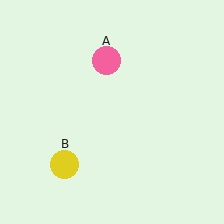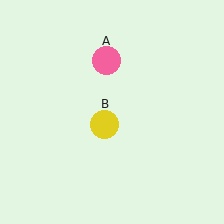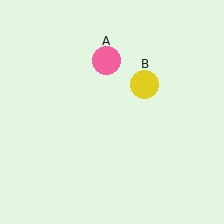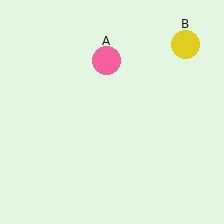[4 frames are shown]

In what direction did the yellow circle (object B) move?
The yellow circle (object B) moved up and to the right.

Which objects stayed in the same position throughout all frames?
Pink circle (object A) remained stationary.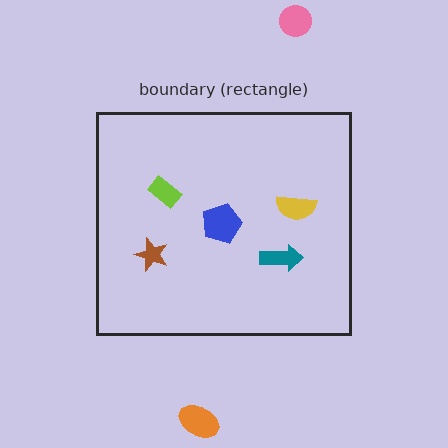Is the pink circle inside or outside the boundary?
Outside.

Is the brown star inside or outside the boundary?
Inside.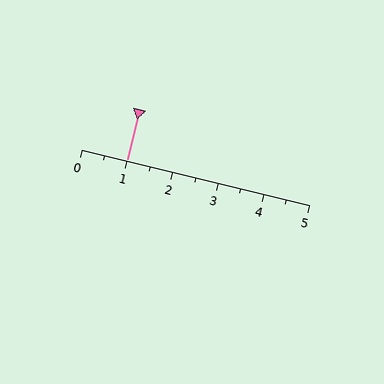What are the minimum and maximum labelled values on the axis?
The axis runs from 0 to 5.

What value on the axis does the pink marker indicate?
The marker indicates approximately 1.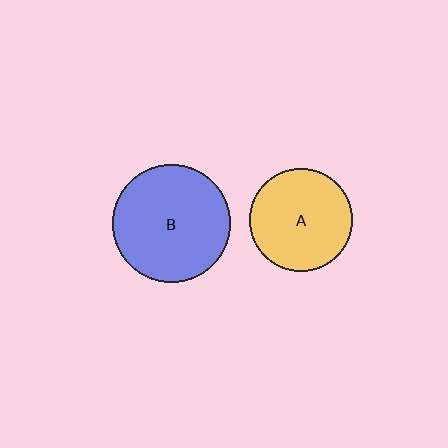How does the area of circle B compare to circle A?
Approximately 1.3 times.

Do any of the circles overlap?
No, none of the circles overlap.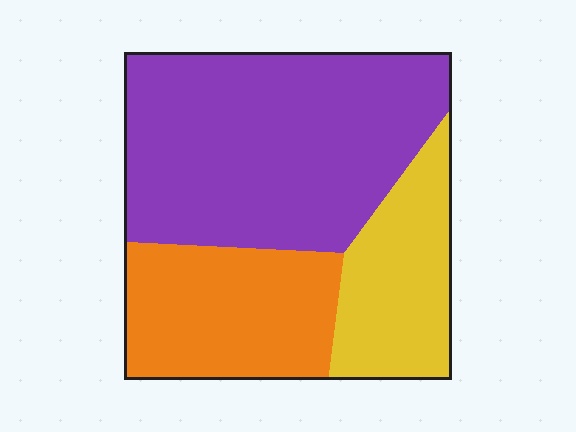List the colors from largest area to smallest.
From largest to smallest: purple, orange, yellow.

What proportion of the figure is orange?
Orange covers 26% of the figure.